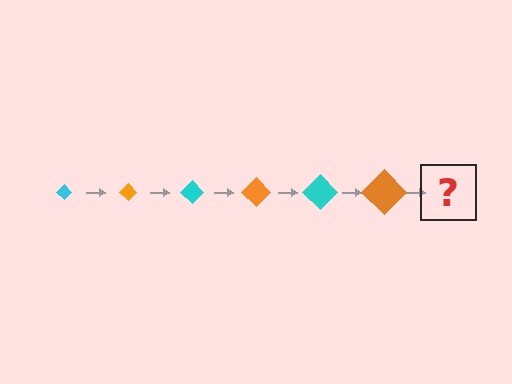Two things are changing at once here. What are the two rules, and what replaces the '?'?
The two rules are that the diamond grows larger each step and the color cycles through cyan and orange. The '?' should be a cyan diamond, larger than the previous one.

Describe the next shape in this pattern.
It should be a cyan diamond, larger than the previous one.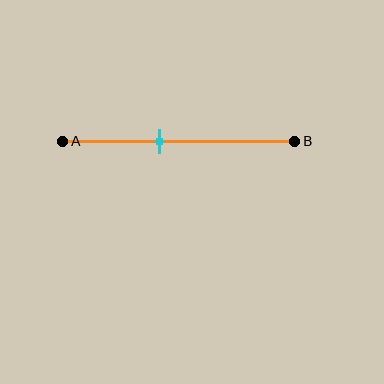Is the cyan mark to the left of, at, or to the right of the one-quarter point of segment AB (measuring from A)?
The cyan mark is to the right of the one-quarter point of segment AB.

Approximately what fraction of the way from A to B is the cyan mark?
The cyan mark is approximately 40% of the way from A to B.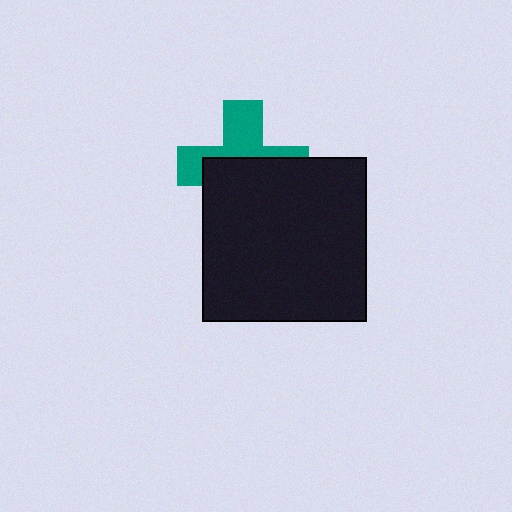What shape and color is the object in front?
The object in front is a black square.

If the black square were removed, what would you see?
You would see the complete teal cross.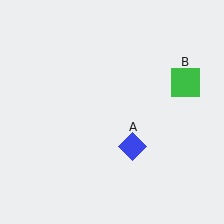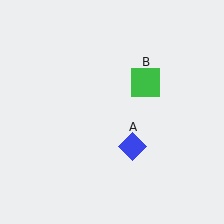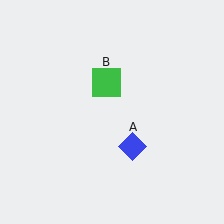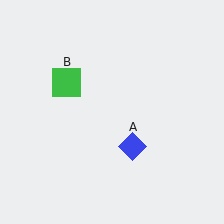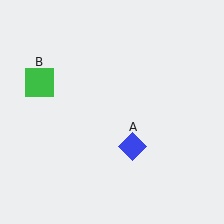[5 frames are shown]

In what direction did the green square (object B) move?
The green square (object B) moved left.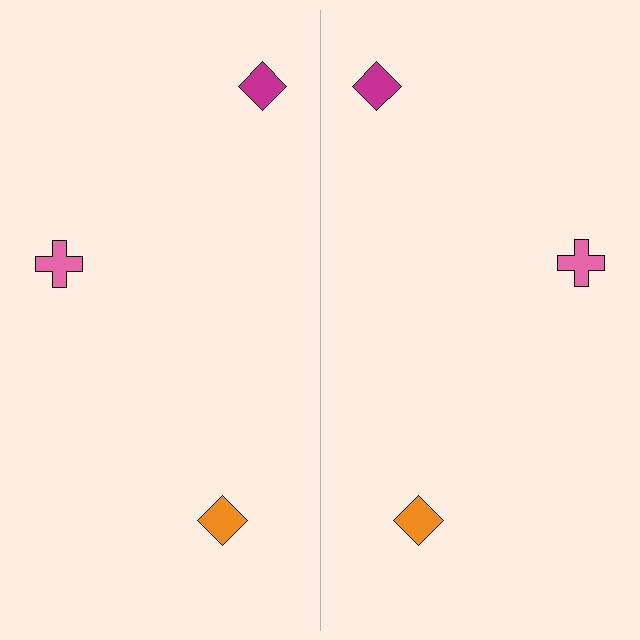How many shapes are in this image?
There are 6 shapes in this image.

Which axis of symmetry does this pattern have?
The pattern has a vertical axis of symmetry running through the center of the image.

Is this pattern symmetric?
Yes, this pattern has bilateral (reflection) symmetry.